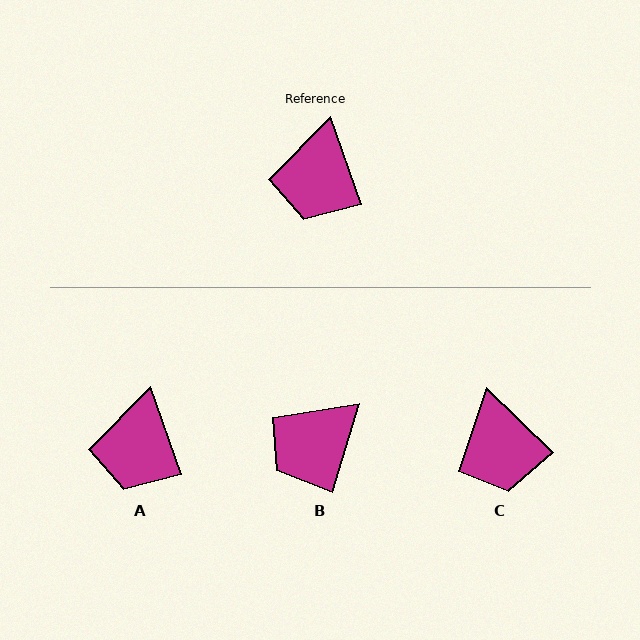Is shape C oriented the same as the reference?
No, it is off by about 26 degrees.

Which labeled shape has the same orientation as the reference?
A.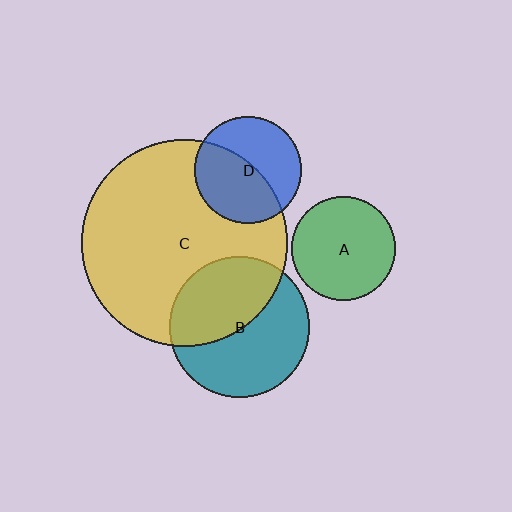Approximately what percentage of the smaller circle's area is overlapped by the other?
Approximately 50%.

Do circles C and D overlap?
Yes.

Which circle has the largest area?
Circle C (yellow).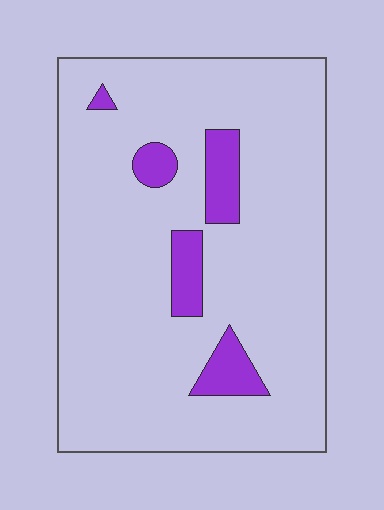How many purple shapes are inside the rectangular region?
5.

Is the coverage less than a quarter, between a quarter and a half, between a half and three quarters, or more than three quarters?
Less than a quarter.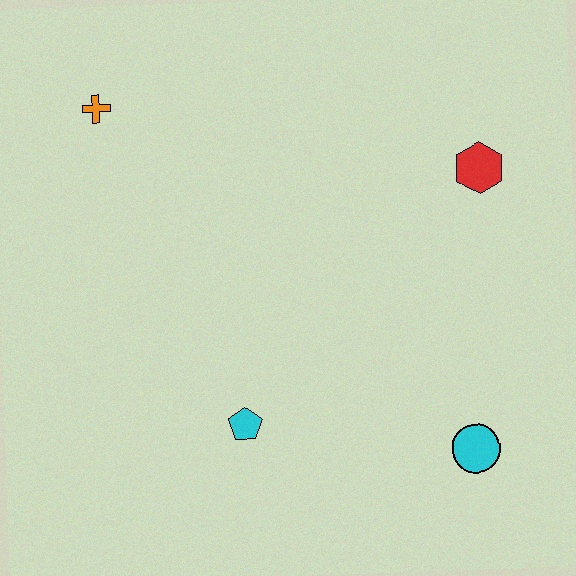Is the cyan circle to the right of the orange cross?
Yes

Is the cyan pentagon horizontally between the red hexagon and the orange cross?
Yes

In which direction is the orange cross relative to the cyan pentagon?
The orange cross is above the cyan pentagon.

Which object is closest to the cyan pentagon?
The cyan circle is closest to the cyan pentagon.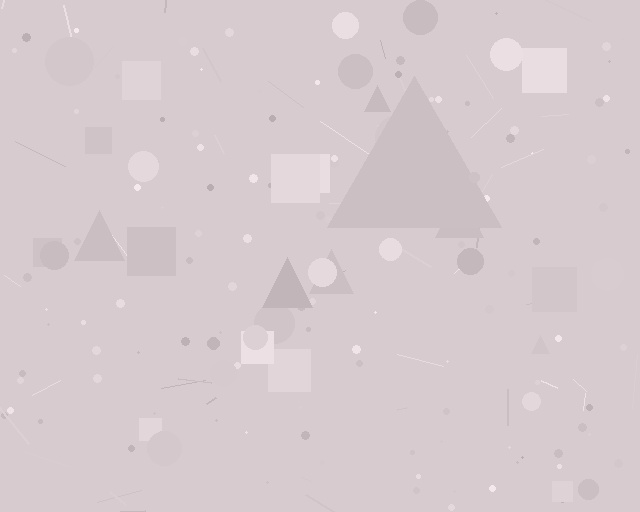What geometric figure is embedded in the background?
A triangle is embedded in the background.